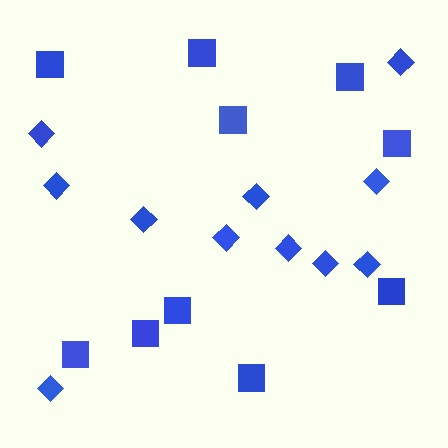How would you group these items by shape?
There are 2 groups: one group of diamonds (11) and one group of squares (10).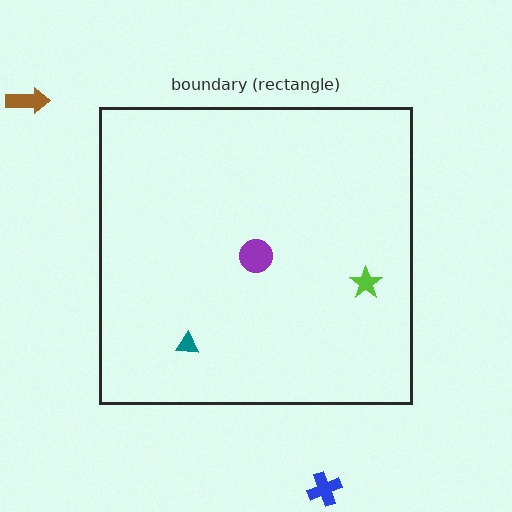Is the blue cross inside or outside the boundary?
Outside.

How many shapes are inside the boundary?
3 inside, 2 outside.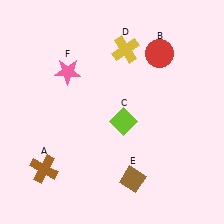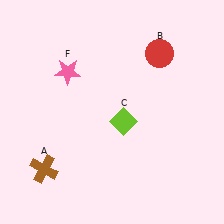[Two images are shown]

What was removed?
The yellow cross (D), the brown diamond (E) were removed in Image 2.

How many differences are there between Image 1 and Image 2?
There are 2 differences between the two images.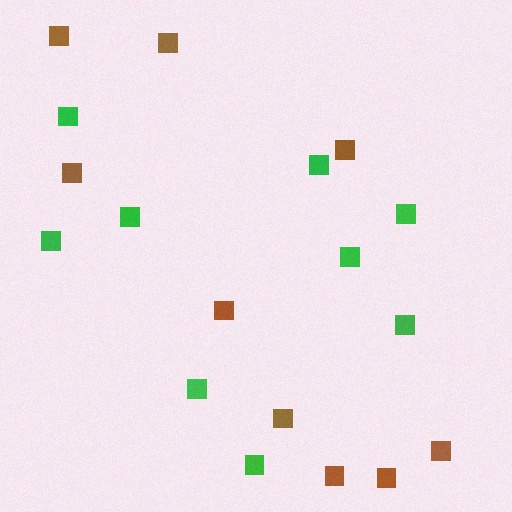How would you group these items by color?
There are 2 groups: one group of brown squares (9) and one group of green squares (9).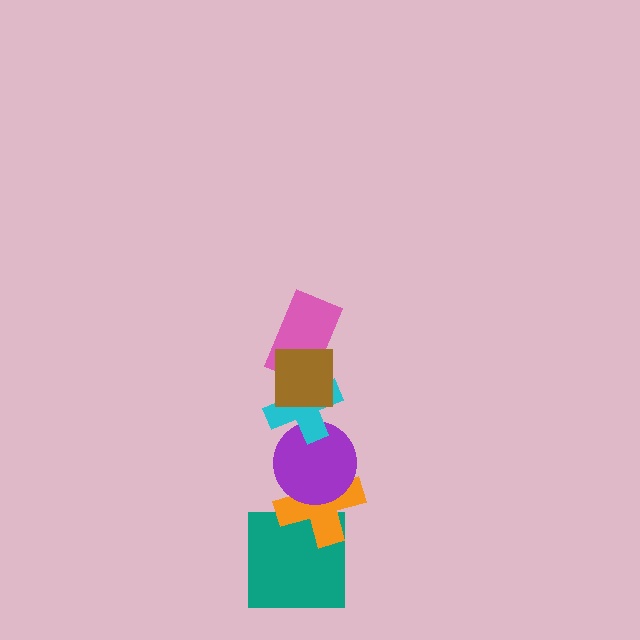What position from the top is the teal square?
The teal square is 6th from the top.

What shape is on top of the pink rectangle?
The brown square is on top of the pink rectangle.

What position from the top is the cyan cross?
The cyan cross is 3rd from the top.